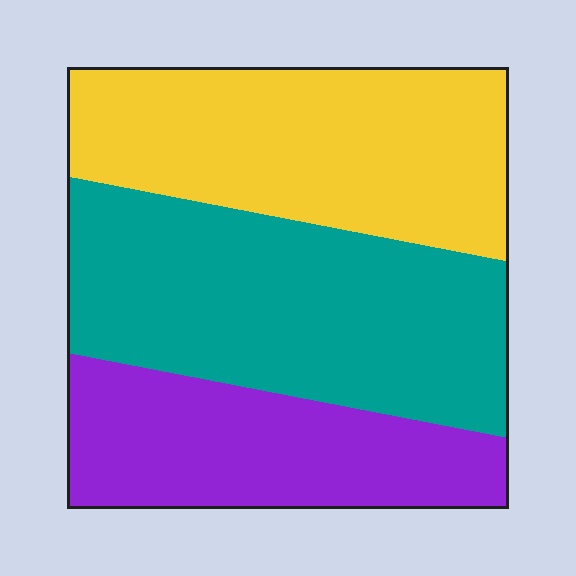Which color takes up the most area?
Teal, at roughly 40%.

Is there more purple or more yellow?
Yellow.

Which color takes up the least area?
Purple, at roughly 25%.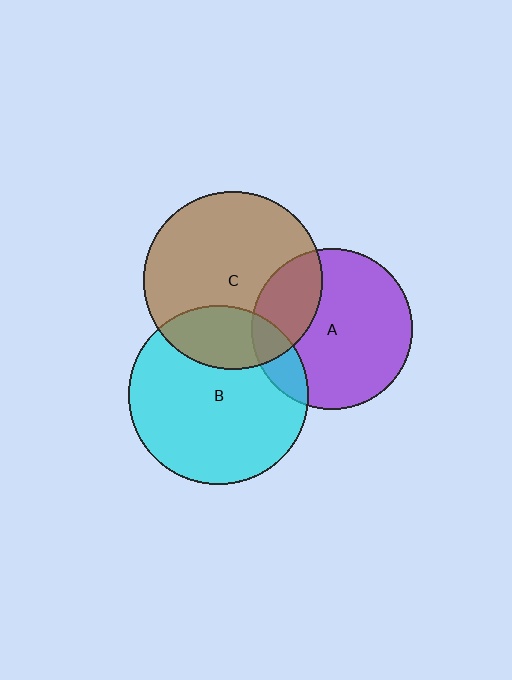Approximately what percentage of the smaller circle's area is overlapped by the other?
Approximately 25%.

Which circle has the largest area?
Circle B (cyan).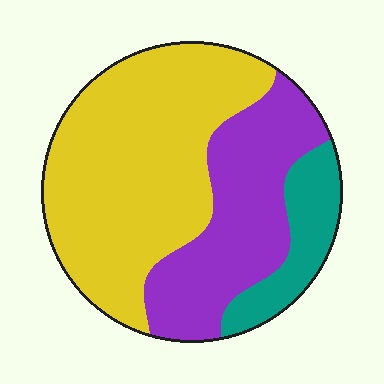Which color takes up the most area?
Yellow, at roughly 55%.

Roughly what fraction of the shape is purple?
Purple takes up about one third (1/3) of the shape.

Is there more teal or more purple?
Purple.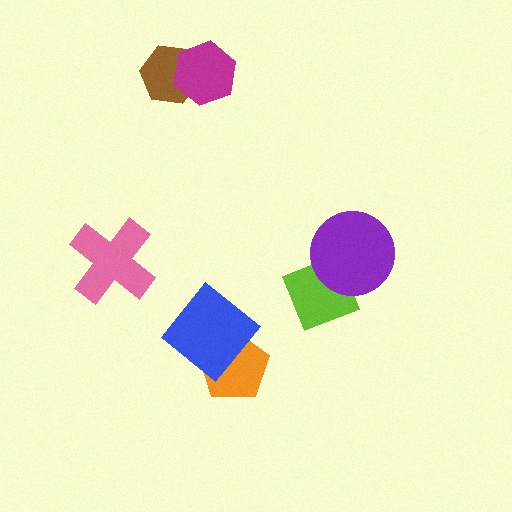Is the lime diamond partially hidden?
Yes, it is partially covered by another shape.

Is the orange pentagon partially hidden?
Yes, it is partially covered by another shape.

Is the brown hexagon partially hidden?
Yes, it is partially covered by another shape.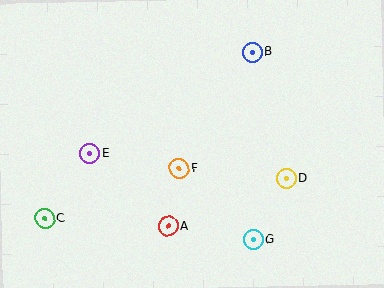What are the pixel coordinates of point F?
Point F is at (179, 168).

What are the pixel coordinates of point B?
Point B is at (252, 52).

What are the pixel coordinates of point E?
Point E is at (90, 153).